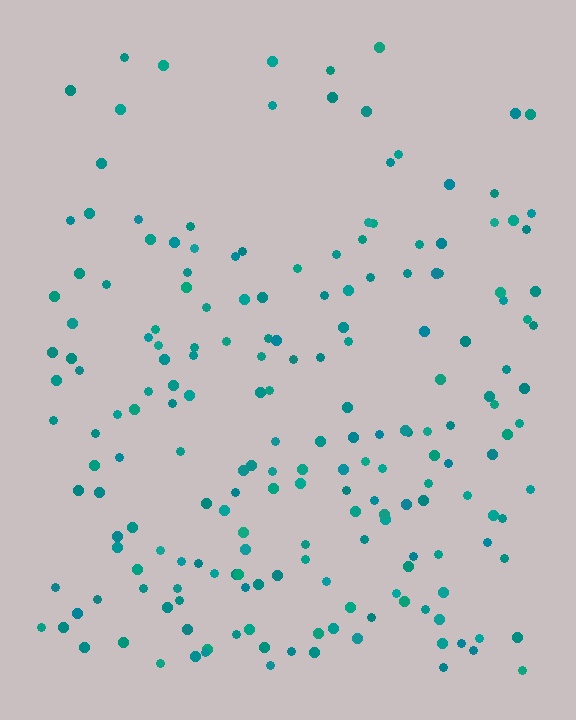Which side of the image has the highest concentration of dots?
The bottom.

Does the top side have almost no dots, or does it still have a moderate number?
Still a moderate number, just noticeably fewer than the bottom.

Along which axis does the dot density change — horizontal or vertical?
Vertical.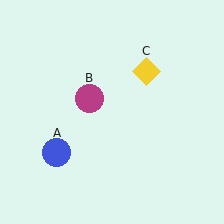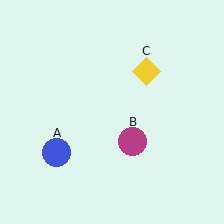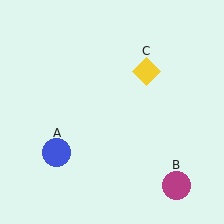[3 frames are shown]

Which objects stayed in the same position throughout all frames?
Blue circle (object A) and yellow diamond (object C) remained stationary.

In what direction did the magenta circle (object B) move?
The magenta circle (object B) moved down and to the right.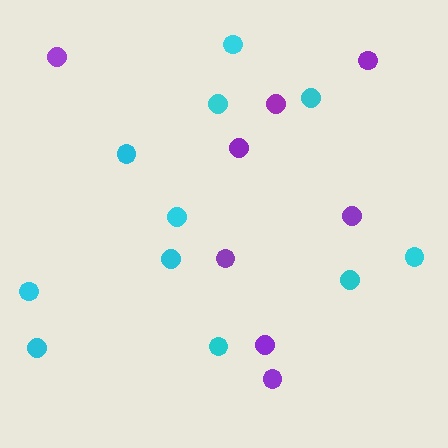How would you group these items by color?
There are 2 groups: one group of cyan circles (11) and one group of purple circles (8).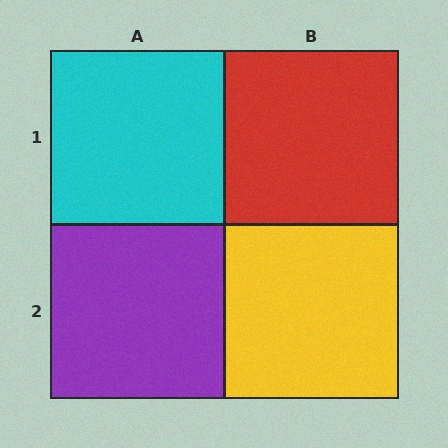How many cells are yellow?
1 cell is yellow.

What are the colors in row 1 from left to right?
Cyan, red.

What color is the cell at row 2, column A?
Purple.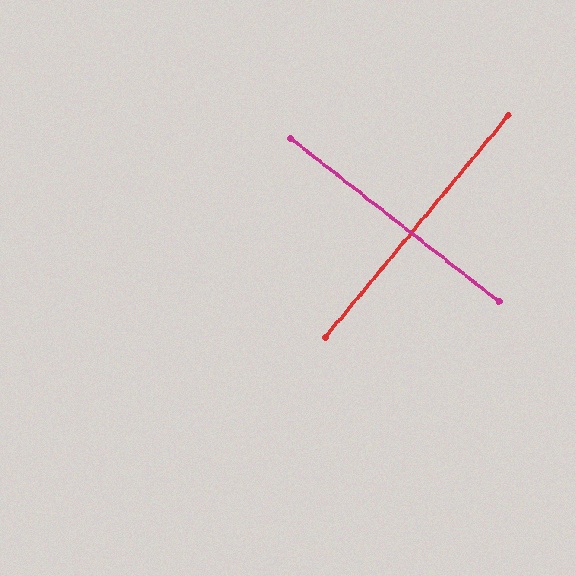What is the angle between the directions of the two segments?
Approximately 89 degrees.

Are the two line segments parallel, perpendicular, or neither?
Perpendicular — they meet at approximately 89°.